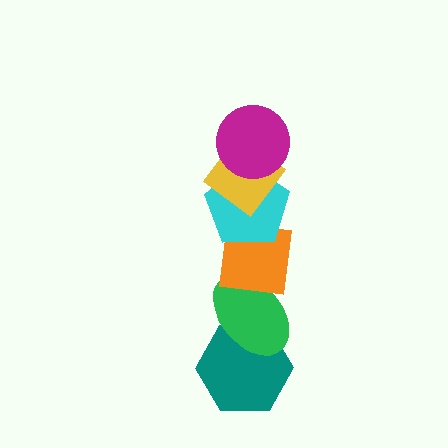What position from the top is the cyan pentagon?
The cyan pentagon is 3rd from the top.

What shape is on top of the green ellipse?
The orange square is on top of the green ellipse.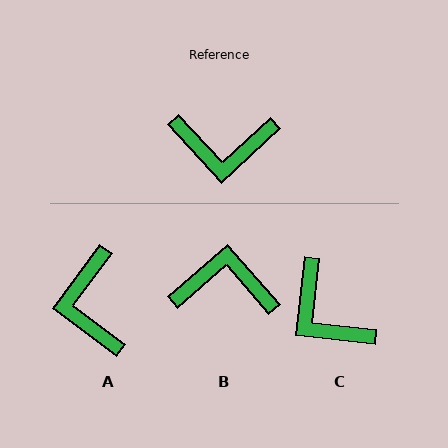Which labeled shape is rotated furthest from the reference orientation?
B, about 178 degrees away.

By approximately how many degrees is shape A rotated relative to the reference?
Approximately 80 degrees clockwise.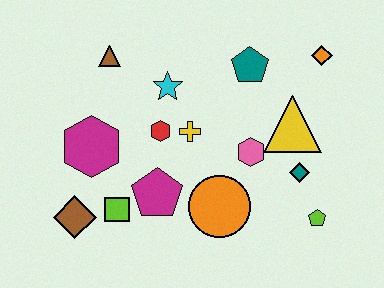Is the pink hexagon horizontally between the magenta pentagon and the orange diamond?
Yes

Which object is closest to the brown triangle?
The cyan star is closest to the brown triangle.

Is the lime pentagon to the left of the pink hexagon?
No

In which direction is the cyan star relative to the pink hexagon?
The cyan star is to the left of the pink hexagon.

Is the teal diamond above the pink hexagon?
No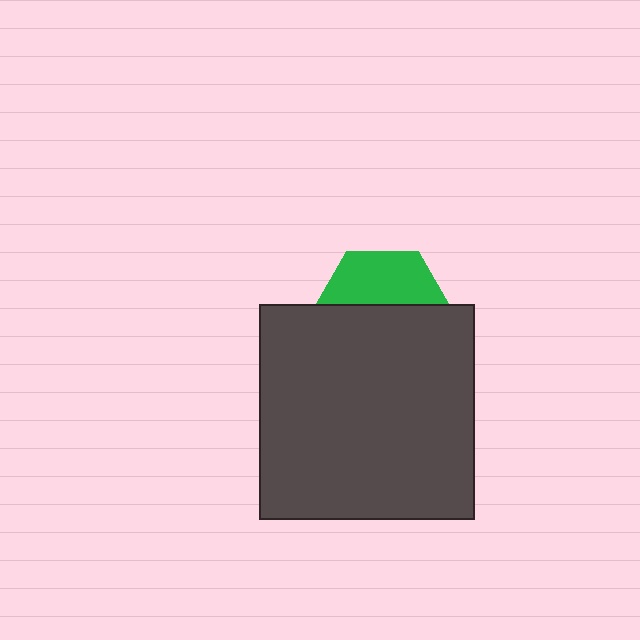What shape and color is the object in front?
The object in front is a dark gray square.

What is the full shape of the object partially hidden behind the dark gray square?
The partially hidden object is a green hexagon.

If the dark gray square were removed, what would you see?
You would see the complete green hexagon.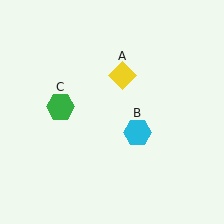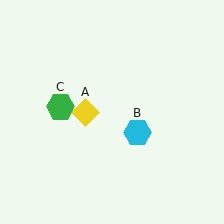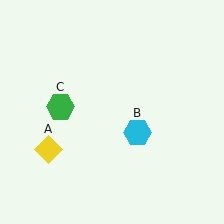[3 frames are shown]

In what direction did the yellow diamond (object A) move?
The yellow diamond (object A) moved down and to the left.